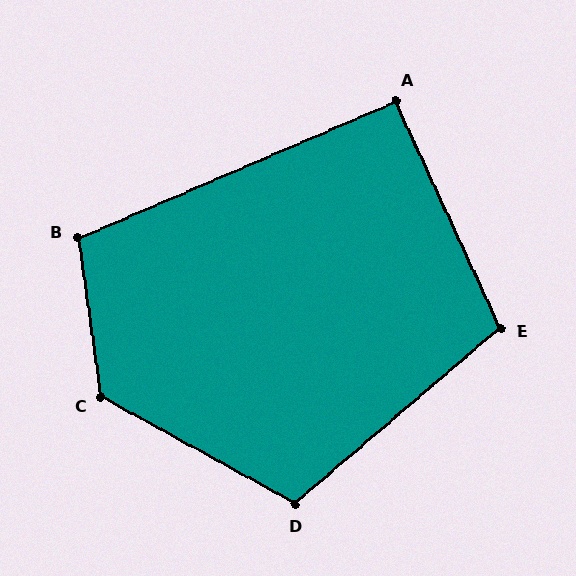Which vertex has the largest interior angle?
C, at approximately 127 degrees.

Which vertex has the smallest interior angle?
A, at approximately 91 degrees.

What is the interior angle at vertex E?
Approximately 106 degrees (obtuse).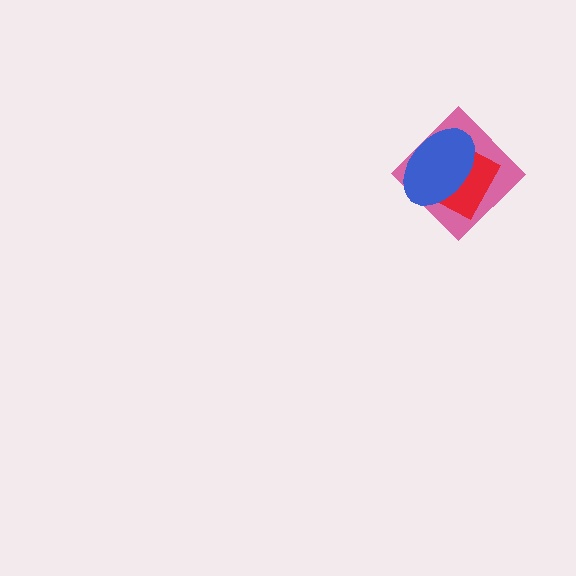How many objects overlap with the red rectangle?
2 objects overlap with the red rectangle.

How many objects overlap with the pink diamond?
2 objects overlap with the pink diamond.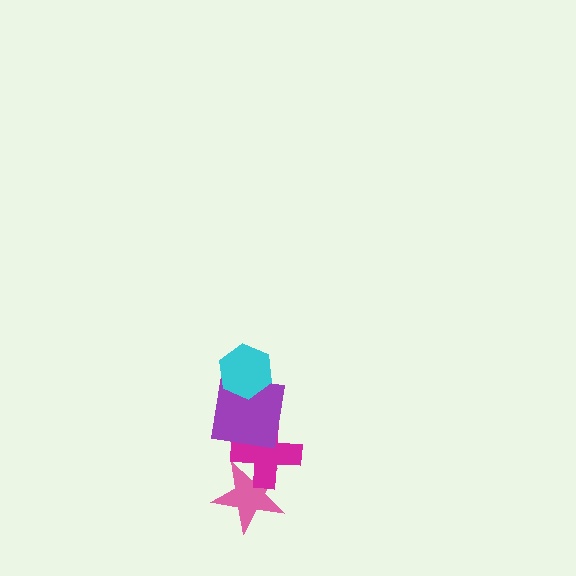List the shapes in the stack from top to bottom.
From top to bottom: the cyan hexagon, the purple square, the magenta cross, the pink star.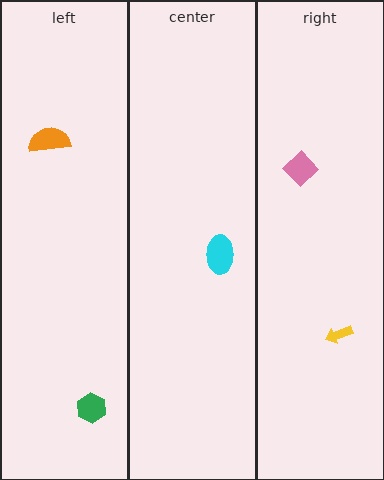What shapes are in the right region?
The yellow arrow, the pink diamond.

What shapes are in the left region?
The green hexagon, the orange semicircle.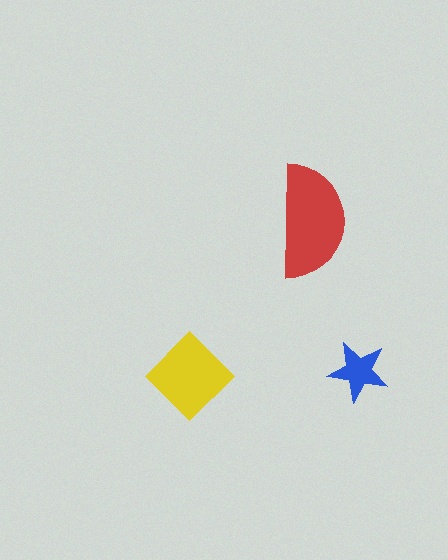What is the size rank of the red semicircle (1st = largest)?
1st.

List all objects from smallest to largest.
The blue star, the yellow diamond, the red semicircle.